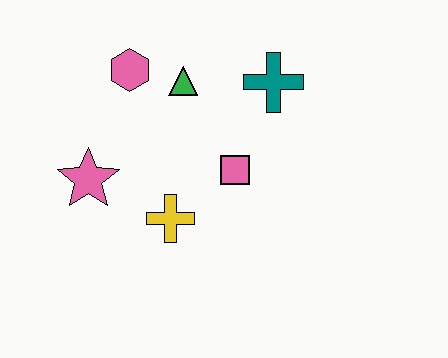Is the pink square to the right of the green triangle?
Yes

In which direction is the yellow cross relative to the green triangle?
The yellow cross is below the green triangle.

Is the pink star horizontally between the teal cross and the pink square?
No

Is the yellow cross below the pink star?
Yes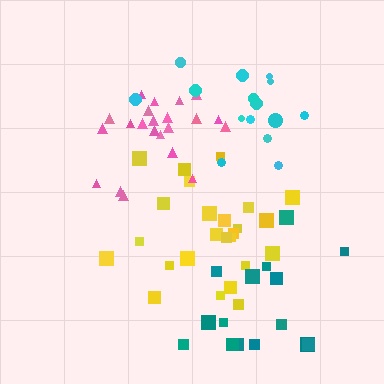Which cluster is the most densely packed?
Pink.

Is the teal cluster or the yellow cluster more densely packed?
Yellow.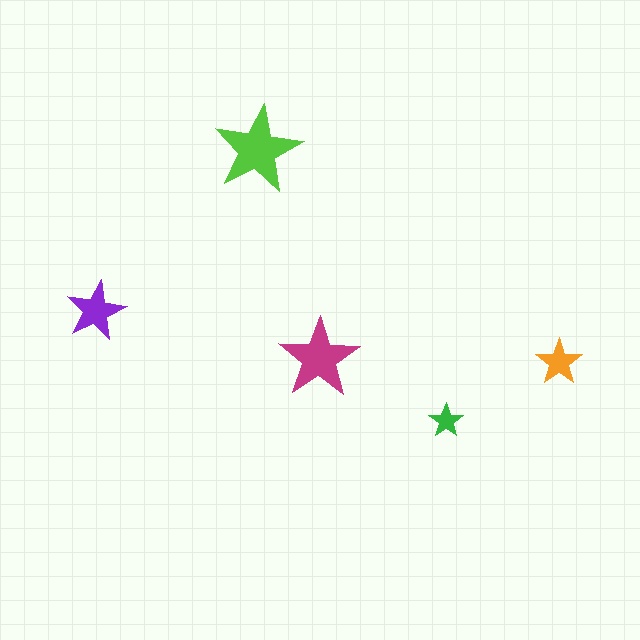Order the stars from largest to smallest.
the lime one, the magenta one, the purple one, the orange one, the green one.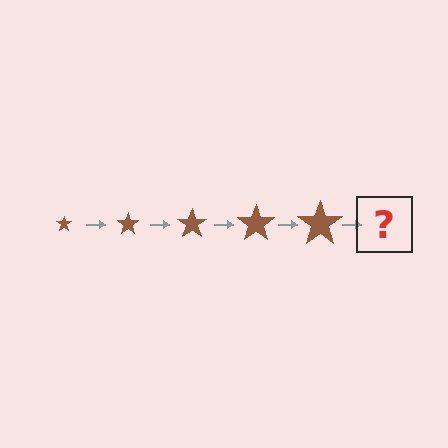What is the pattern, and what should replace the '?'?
The pattern is that the star gets progressively larger each step. The '?' should be a brown star, larger than the previous one.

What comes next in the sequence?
The next element should be a brown star, larger than the previous one.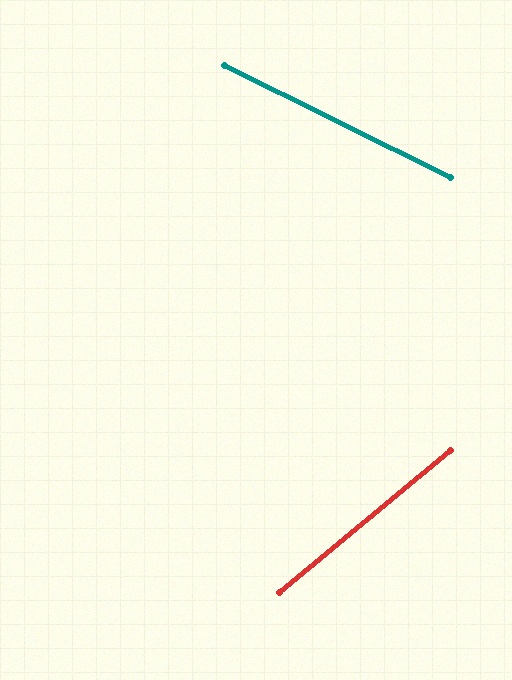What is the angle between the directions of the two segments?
Approximately 66 degrees.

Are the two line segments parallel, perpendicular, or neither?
Neither parallel nor perpendicular — they differ by about 66°.